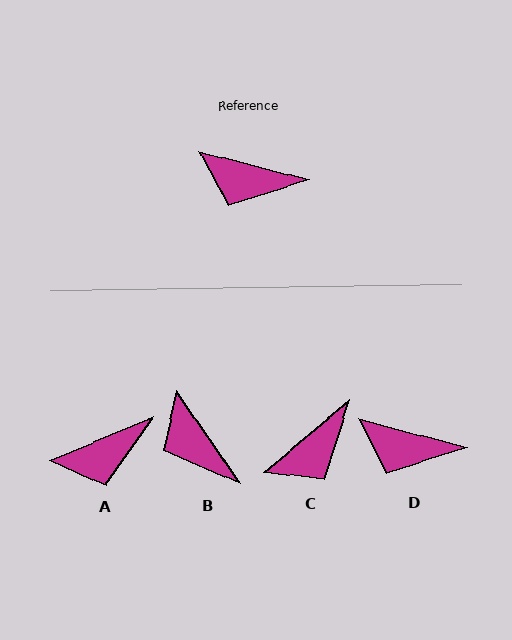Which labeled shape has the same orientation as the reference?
D.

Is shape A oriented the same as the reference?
No, it is off by about 37 degrees.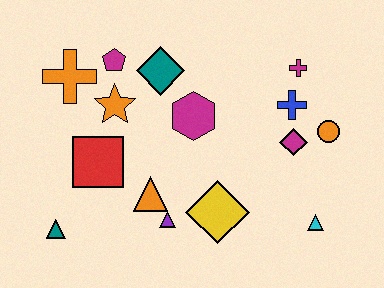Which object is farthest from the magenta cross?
The teal triangle is farthest from the magenta cross.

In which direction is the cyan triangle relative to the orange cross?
The cyan triangle is to the right of the orange cross.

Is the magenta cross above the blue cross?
Yes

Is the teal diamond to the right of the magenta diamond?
No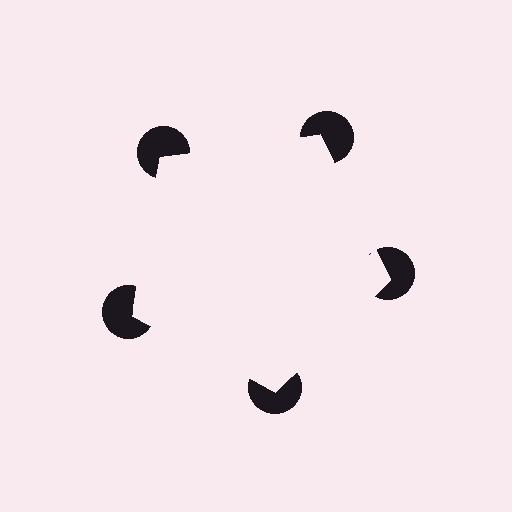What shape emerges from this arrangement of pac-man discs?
An illusory pentagon — its edges are inferred from the aligned wedge cuts in the pac-man discs, not physically drawn.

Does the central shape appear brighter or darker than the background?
It typically appears slightly brighter than the background, even though no actual brightness change is drawn.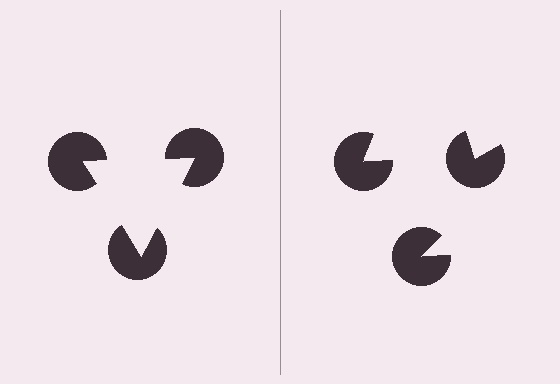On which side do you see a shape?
An illusory triangle appears on the left side. On the right side the wedge cuts are rotated, so no coherent shape forms.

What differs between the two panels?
The pac-man discs are positioned identically on both sides; only the wedge orientations differ. On the left they align to a triangle; on the right they are misaligned.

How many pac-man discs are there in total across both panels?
6 — 3 on each side.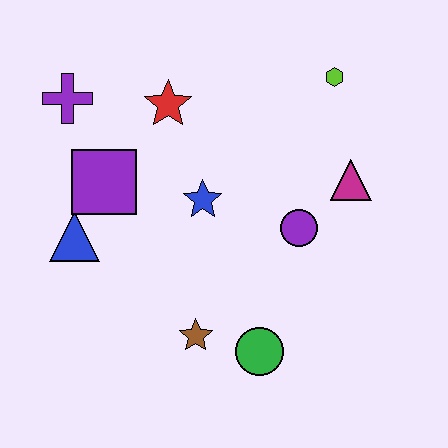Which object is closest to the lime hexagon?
The magenta triangle is closest to the lime hexagon.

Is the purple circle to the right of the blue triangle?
Yes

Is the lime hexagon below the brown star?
No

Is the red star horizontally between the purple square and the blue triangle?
No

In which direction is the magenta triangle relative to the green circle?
The magenta triangle is above the green circle.